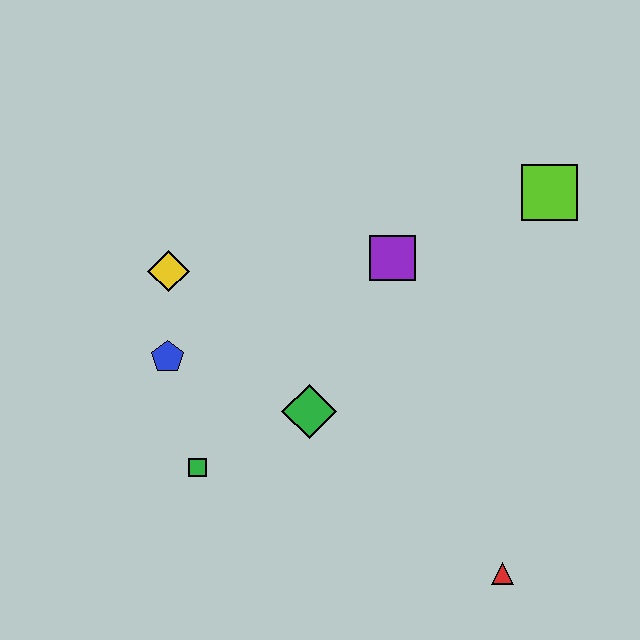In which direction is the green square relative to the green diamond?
The green square is to the left of the green diamond.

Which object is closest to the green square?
The blue pentagon is closest to the green square.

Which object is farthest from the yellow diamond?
The red triangle is farthest from the yellow diamond.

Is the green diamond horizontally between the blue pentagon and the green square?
No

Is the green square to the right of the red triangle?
No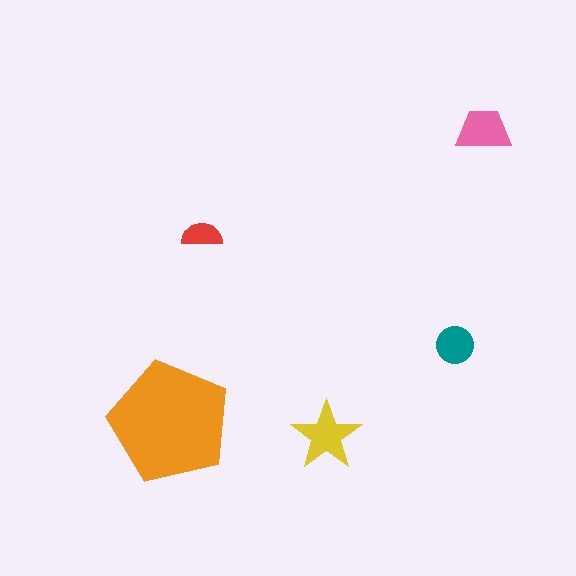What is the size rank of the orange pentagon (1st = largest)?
1st.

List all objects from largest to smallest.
The orange pentagon, the yellow star, the pink trapezoid, the teal circle, the red semicircle.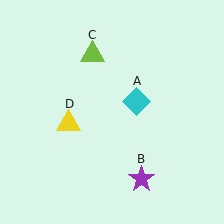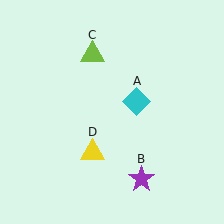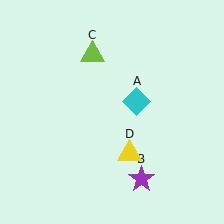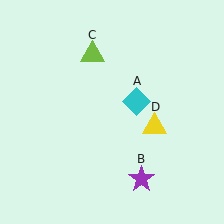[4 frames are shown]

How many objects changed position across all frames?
1 object changed position: yellow triangle (object D).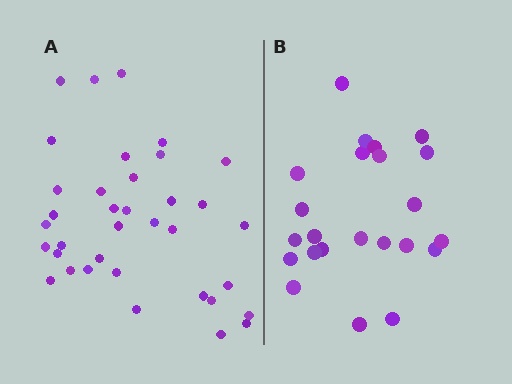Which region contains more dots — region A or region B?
Region A (the left region) has more dots.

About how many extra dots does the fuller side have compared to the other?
Region A has approximately 15 more dots than region B.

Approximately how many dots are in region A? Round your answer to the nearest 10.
About 40 dots. (The exact count is 36, which rounds to 40.)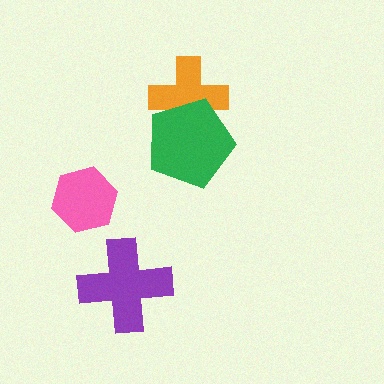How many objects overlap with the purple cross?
0 objects overlap with the purple cross.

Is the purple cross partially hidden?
No, no other shape covers it.